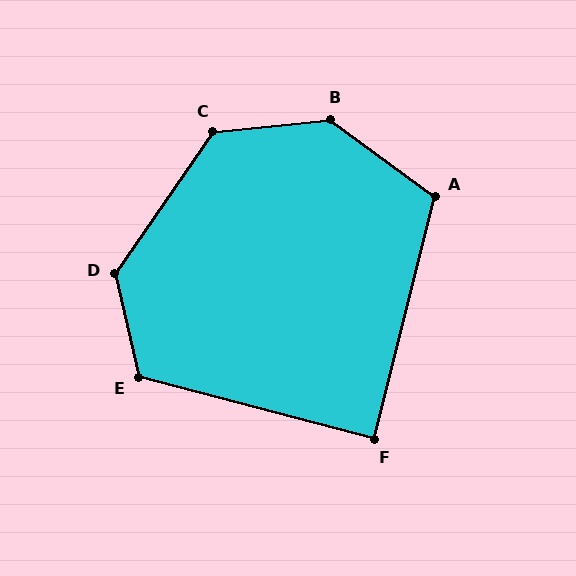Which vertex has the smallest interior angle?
F, at approximately 90 degrees.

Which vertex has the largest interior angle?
B, at approximately 138 degrees.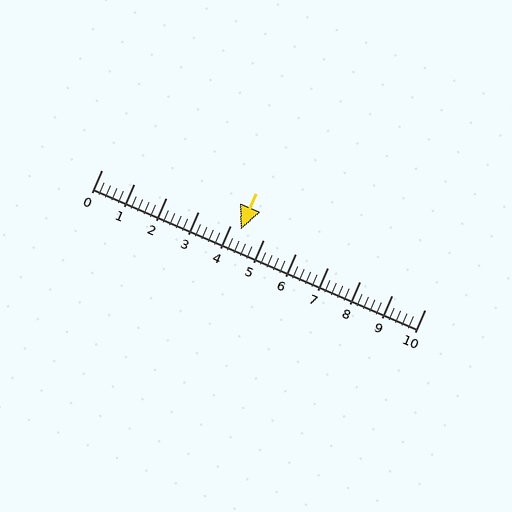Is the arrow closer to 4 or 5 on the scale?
The arrow is closer to 4.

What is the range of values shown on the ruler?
The ruler shows values from 0 to 10.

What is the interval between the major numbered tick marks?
The major tick marks are spaced 1 units apart.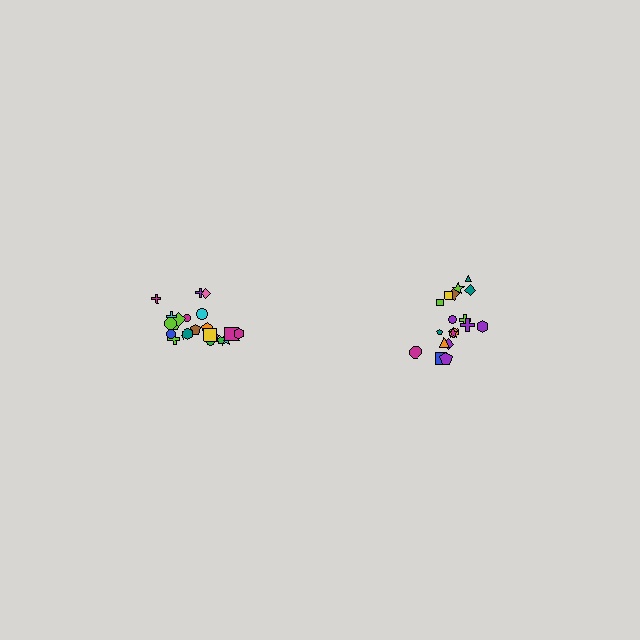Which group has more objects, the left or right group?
The left group.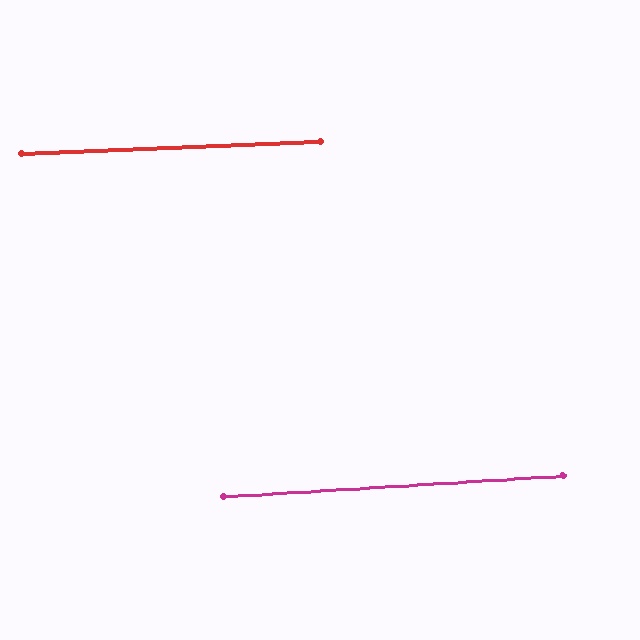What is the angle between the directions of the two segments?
Approximately 1 degree.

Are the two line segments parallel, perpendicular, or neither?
Parallel — their directions differ by only 1.2°.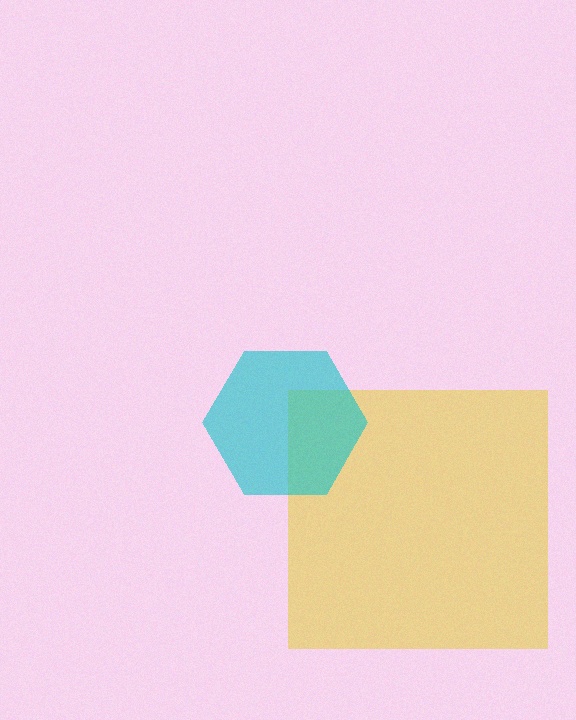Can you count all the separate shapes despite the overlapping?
Yes, there are 2 separate shapes.